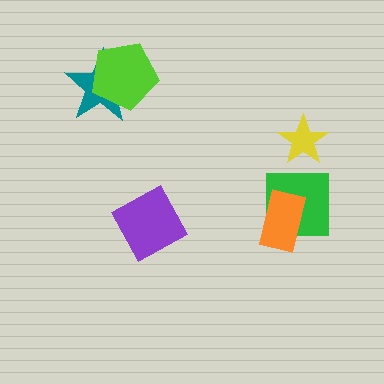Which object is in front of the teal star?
The lime pentagon is in front of the teal star.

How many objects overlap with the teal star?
1 object overlaps with the teal star.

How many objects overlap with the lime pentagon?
1 object overlaps with the lime pentagon.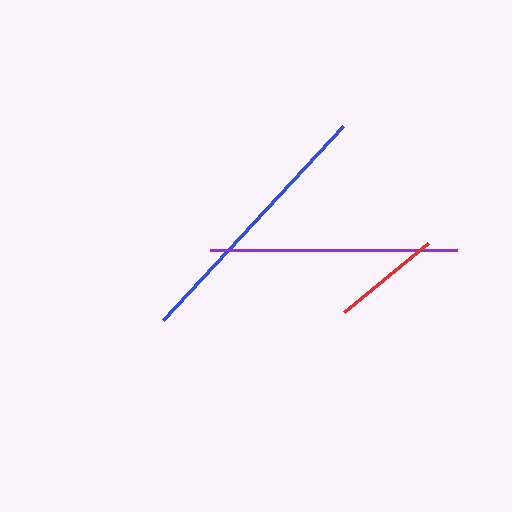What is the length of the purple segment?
The purple segment is approximately 247 pixels long.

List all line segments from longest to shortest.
From longest to shortest: blue, purple, red.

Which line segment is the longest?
The blue line is the longest at approximately 264 pixels.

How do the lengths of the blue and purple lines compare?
The blue and purple lines are approximately the same length.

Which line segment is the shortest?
The red line is the shortest at approximately 109 pixels.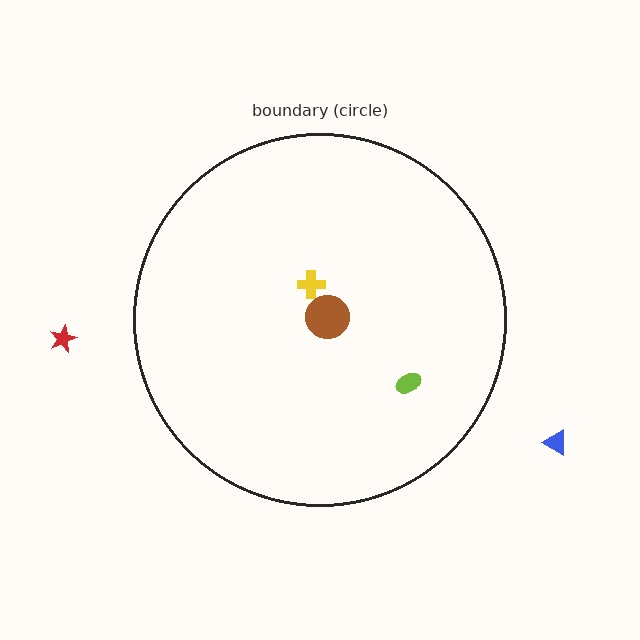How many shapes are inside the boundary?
3 inside, 2 outside.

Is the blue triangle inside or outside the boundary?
Outside.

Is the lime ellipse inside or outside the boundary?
Inside.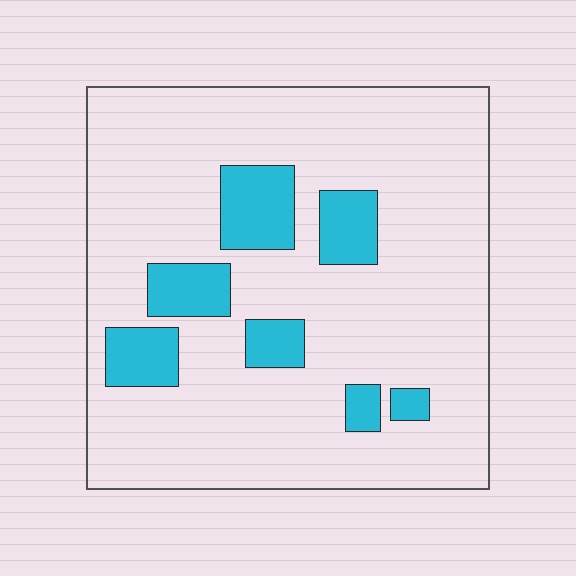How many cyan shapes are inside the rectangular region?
7.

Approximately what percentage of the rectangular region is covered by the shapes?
Approximately 15%.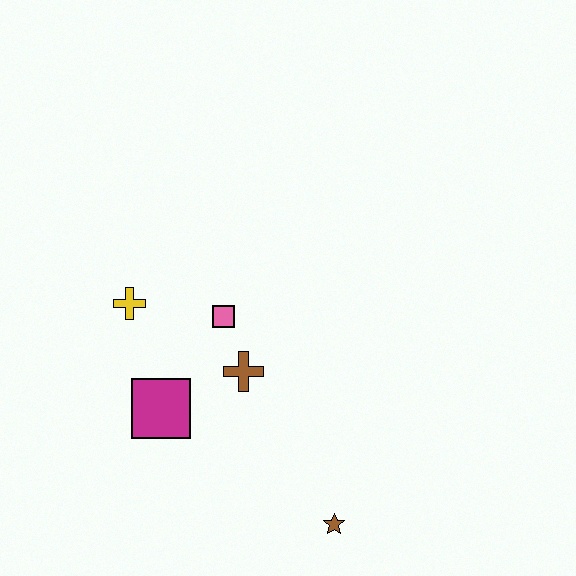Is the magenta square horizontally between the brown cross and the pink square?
No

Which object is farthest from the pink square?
The brown star is farthest from the pink square.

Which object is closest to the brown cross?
The pink square is closest to the brown cross.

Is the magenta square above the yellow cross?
No